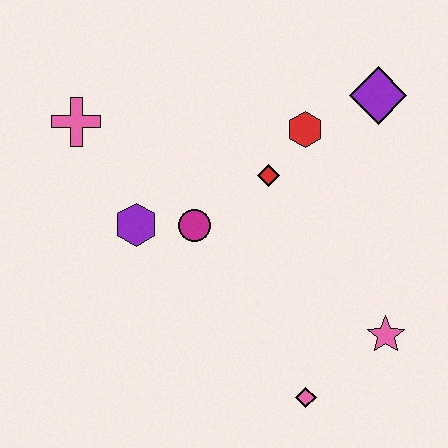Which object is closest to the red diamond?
The red hexagon is closest to the red diamond.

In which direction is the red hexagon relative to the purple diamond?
The red hexagon is to the left of the purple diamond.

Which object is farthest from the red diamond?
The pink diamond is farthest from the red diamond.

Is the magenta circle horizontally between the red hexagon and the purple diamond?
No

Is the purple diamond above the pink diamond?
Yes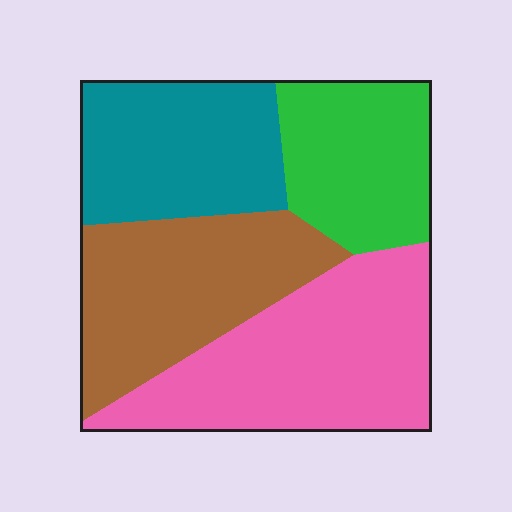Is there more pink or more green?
Pink.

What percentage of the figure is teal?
Teal takes up about one fifth (1/5) of the figure.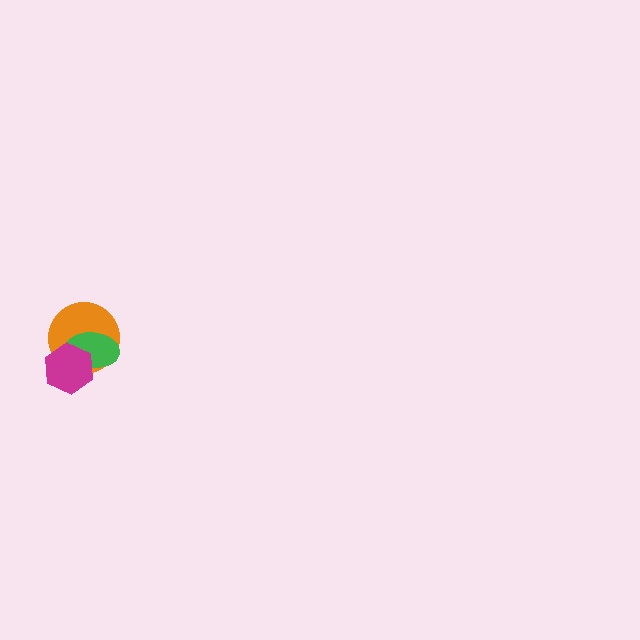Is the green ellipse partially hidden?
Yes, it is partially covered by another shape.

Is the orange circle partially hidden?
Yes, it is partially covered by another shape.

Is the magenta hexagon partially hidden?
No, no other shape covers it.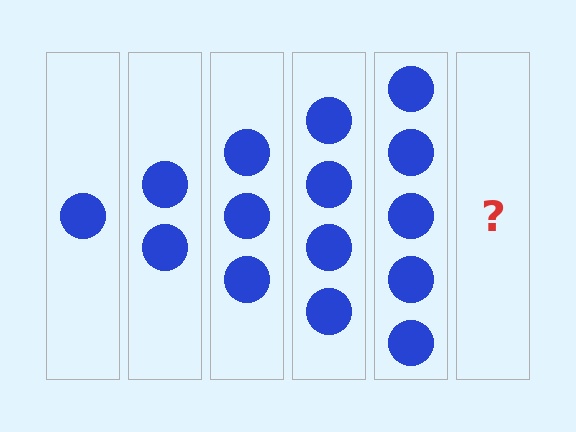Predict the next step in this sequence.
The next step is 6 circles.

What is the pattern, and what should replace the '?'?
The pattern is that each step adds one more circle. The '?' should be 6 circles.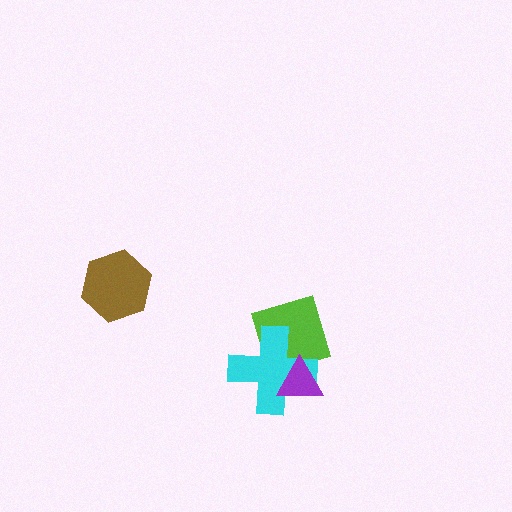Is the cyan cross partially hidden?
Yes, it is partially covered by another shape.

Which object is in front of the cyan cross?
The purple triangle is in front of the cyan cross.